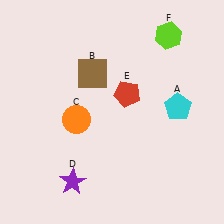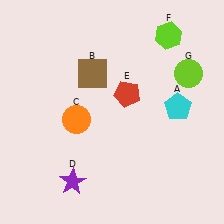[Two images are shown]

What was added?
A lime circle (G) was added in Image 2.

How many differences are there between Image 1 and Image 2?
There is 1 difference between the two images.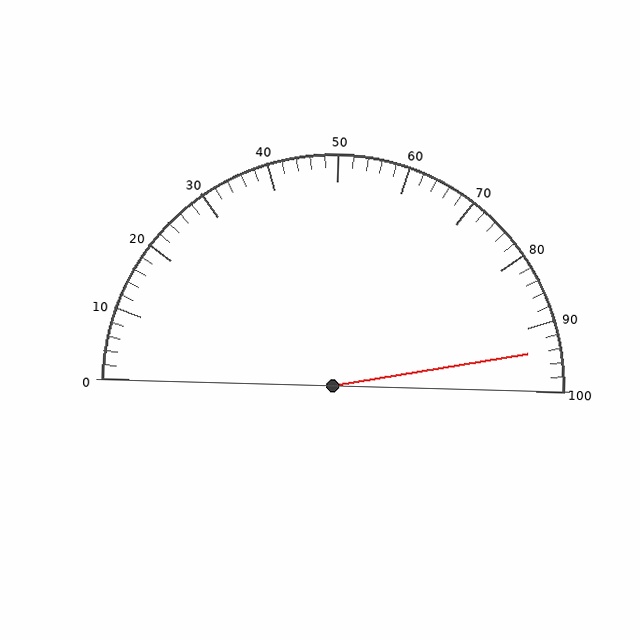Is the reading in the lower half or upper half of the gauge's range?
The reading is in the upper half of the range (0 to 100).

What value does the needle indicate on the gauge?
The needle indicates approximately 94.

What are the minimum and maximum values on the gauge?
The gauge ranges from 0 to 100.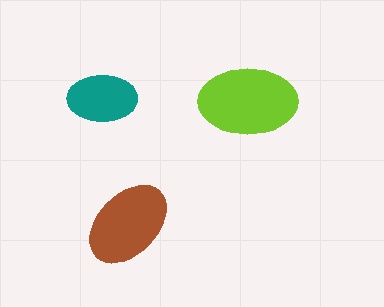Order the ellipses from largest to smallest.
the lime one, the brown one, the teal one.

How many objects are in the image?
There are 3 objects in the image.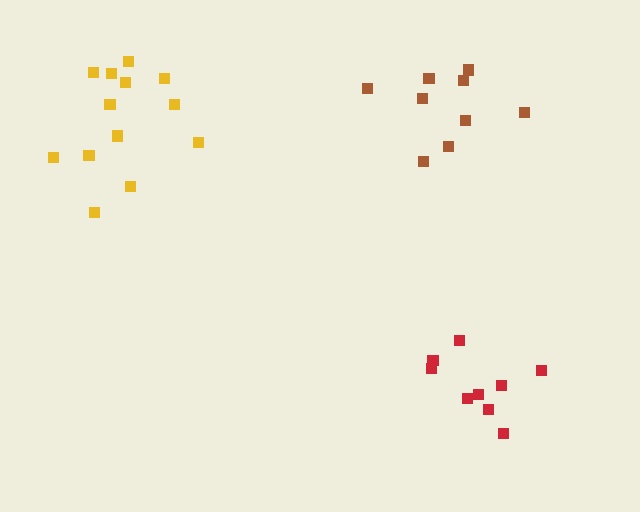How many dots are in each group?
Group 1: 9 dots, Group 2: 13 dots, Group 3: 9 dots (31 total).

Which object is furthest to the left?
The yellow cluster is leftmost.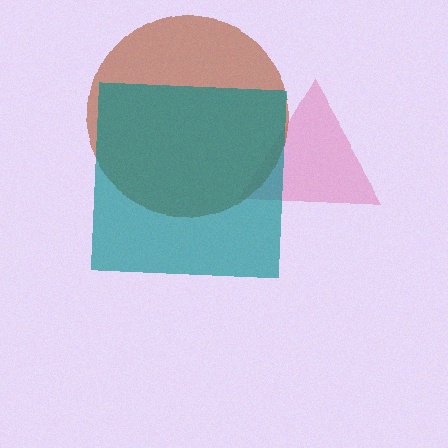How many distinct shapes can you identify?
There are 3 distinct shapes: a pink triangle, a brown circle, a teal square.